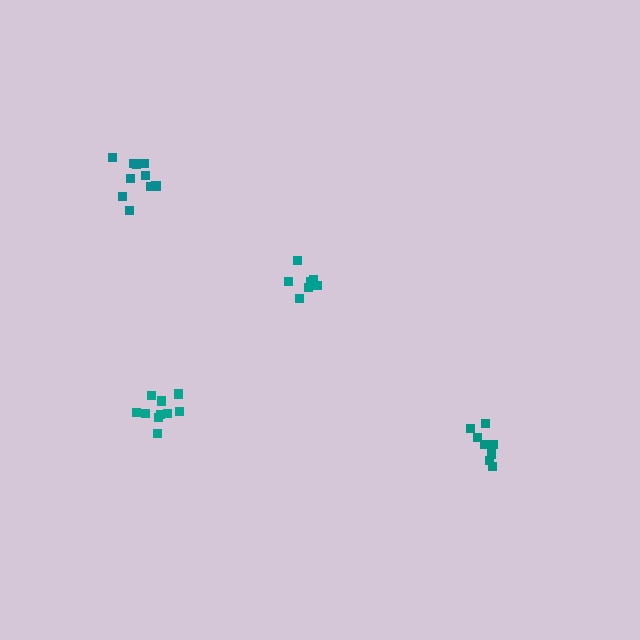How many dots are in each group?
Group 1: 10 dots, Group 2: 8 dots, Group 3: 11 dots, Group 4: 7 dots (36 total).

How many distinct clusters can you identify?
There are 4 distinct clusters.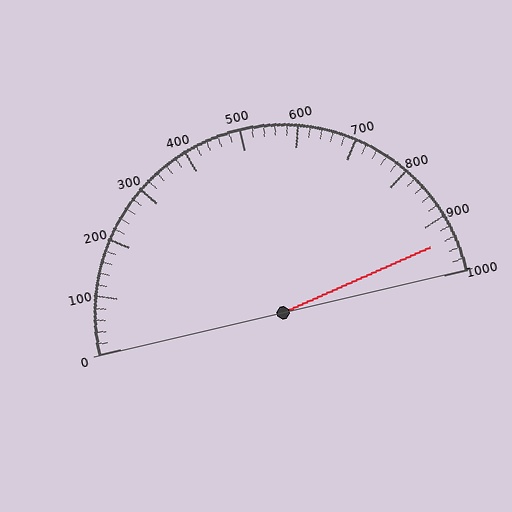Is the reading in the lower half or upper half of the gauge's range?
The reading is in the upper half of the range (0 to 1000).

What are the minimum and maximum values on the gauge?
The gauge ranges from 0 to 1000.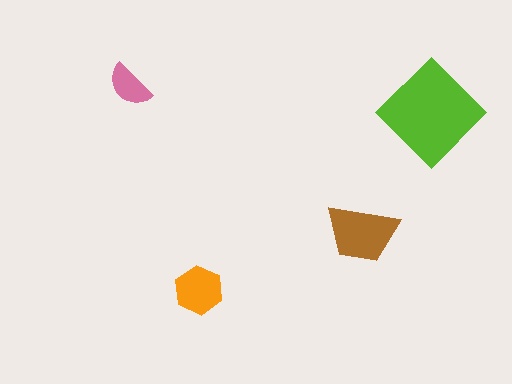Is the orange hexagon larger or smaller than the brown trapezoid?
Smaller.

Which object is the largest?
The lime diamond.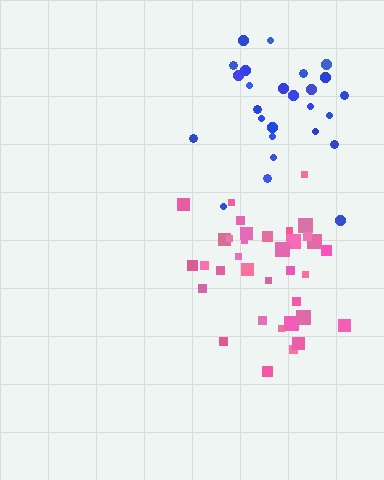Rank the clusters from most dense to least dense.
pink, blue.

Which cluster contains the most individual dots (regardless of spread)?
Pink (35).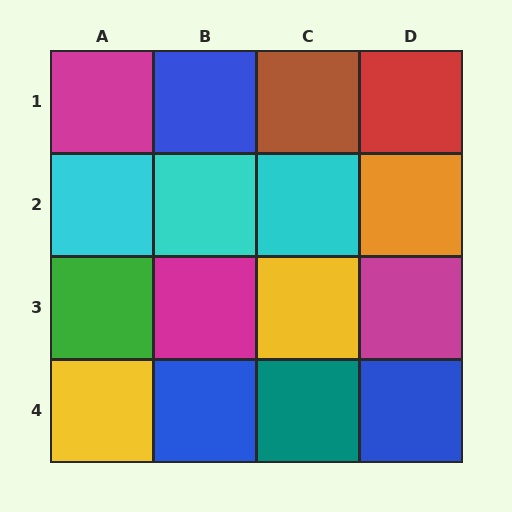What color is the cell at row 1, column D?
Red.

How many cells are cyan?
3 cells are cyan.